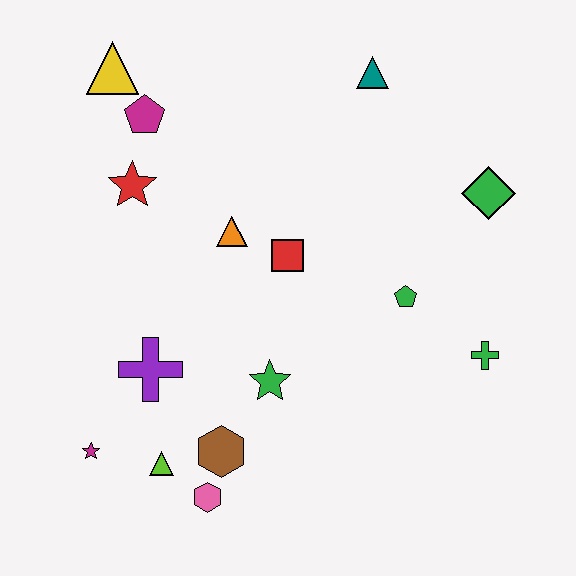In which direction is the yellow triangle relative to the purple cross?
The yellow triangle is above the purple cross.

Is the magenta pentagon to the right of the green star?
No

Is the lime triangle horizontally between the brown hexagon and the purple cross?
Yes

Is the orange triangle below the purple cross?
No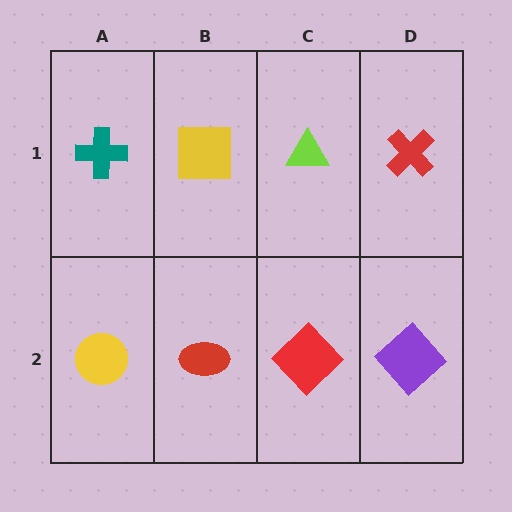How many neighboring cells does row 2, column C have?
3.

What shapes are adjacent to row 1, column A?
A yellow circle (row 2, column A), a yellow square (row 1, column B).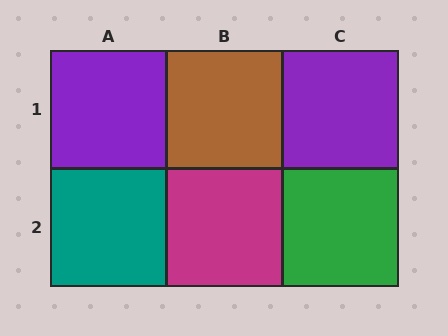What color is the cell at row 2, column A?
Teal.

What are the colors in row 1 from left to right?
Purple, brown, purple.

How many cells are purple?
2 cells are purple.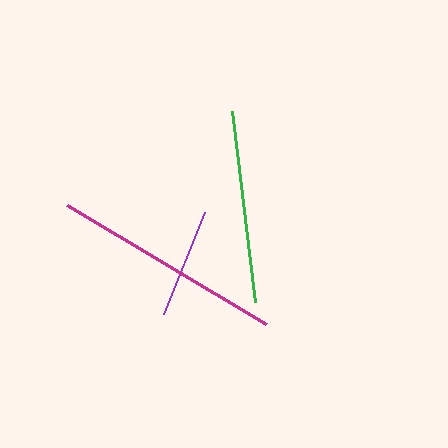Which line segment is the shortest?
The purple line is the shortest at approximately 109 pixels.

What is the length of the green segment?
The green segment is approximately 192 pixels long.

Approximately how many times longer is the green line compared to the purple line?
The green line is approximately 1.8 times the length of the purple line.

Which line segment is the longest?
The magenta line is the longest at approximately 232 pixels.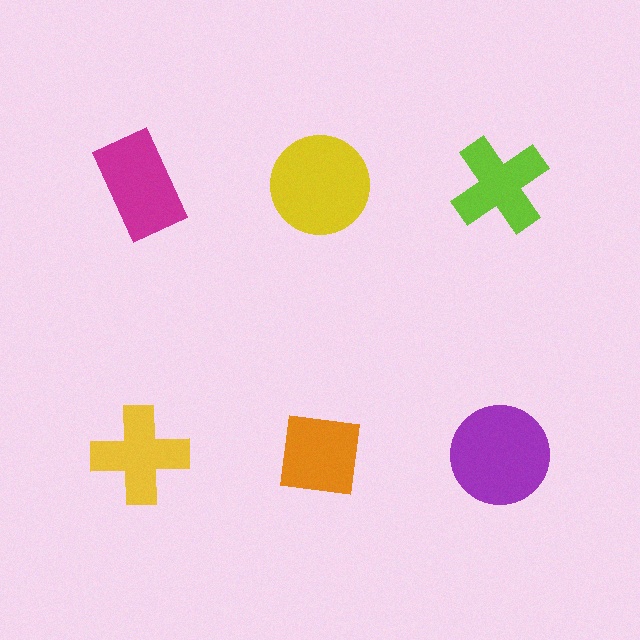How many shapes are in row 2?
3 shapes.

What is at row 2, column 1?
A yellow cross.